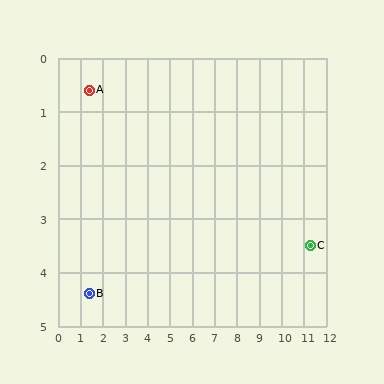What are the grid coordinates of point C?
Point C is at approximately (11.3, 3.5).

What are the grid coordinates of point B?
Point B is at approximately (1.4, 4.4).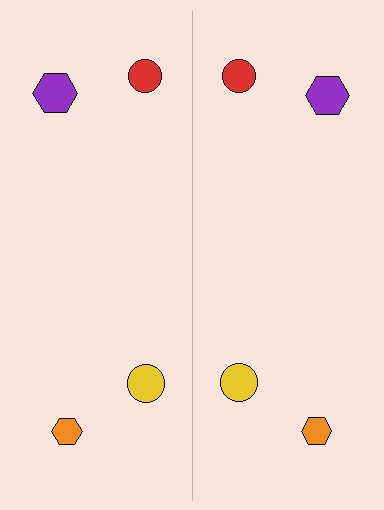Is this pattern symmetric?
Yes, this pattern has bilateral (reflection) symmetry.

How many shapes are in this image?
There are 8 shapes in this image.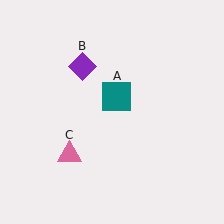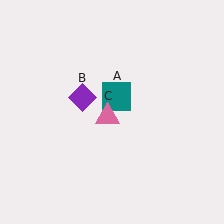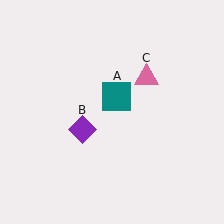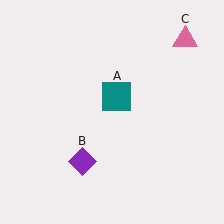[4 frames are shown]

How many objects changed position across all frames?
2 objects changed position: purple diamond (object B), pink triangle (object C).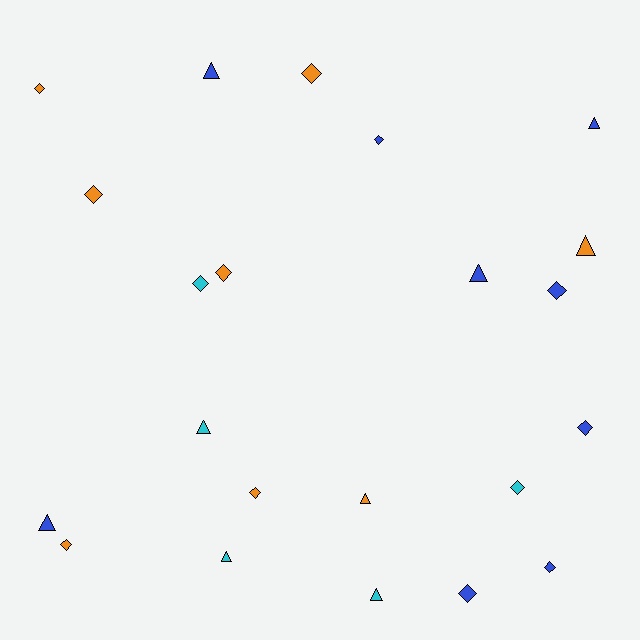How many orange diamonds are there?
There are 6 orange diamonds.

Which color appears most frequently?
Blue, with 9 objects.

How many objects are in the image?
There are 22 objects.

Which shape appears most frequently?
Diamond, with 13 objects.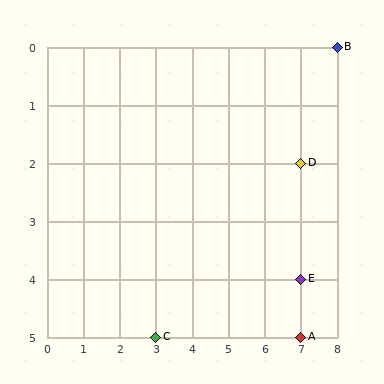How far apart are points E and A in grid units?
Points E and A are 1 row apart.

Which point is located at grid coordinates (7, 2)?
Point D is at (7, 2).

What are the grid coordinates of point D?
Point D is at grid coordinates (7, 2).